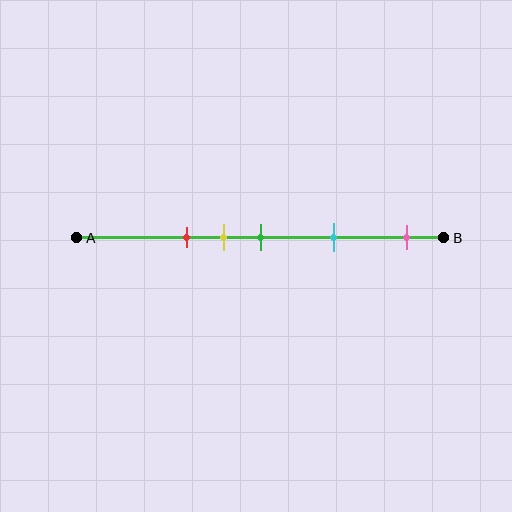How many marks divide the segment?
There are 5 marks dividing the segment.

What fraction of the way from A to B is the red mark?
The red mark is approximately 30% (0.3) of the way from A to B.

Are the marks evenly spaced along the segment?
No, the marks are not evenly spaced.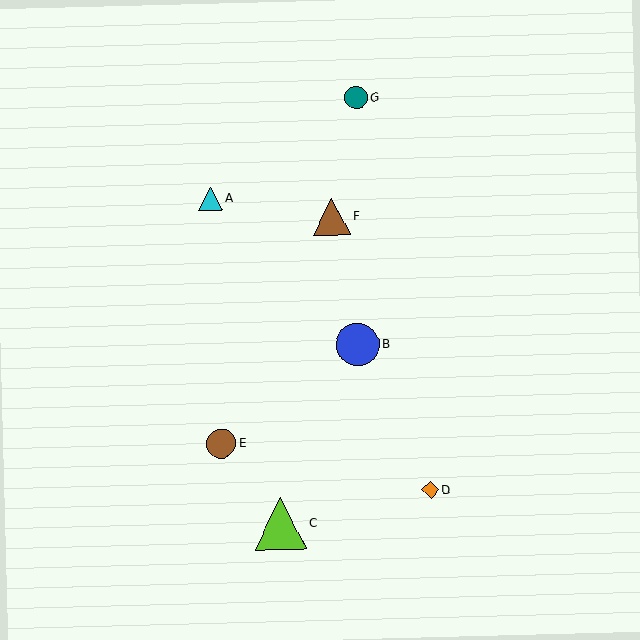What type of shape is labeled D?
Shape D is an orange diamond.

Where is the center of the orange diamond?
The center of the orange diamond is at (431, 490).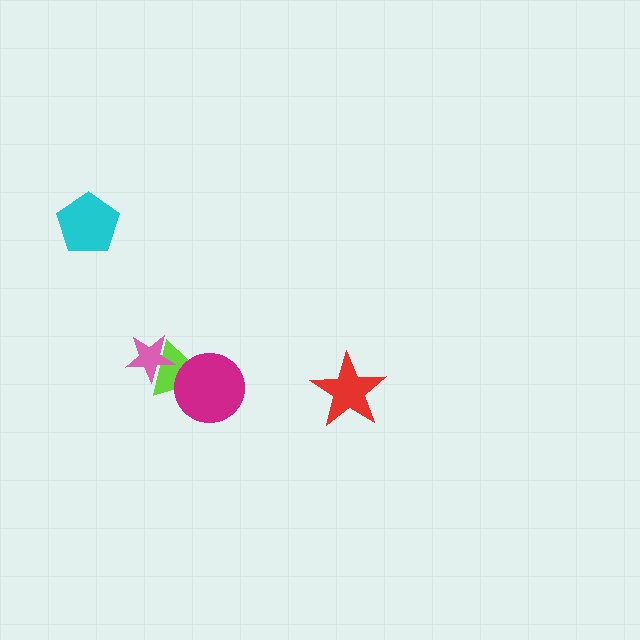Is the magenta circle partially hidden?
No, no other shape covers it.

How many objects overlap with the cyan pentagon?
0 objects overlap with the cyan pentagon.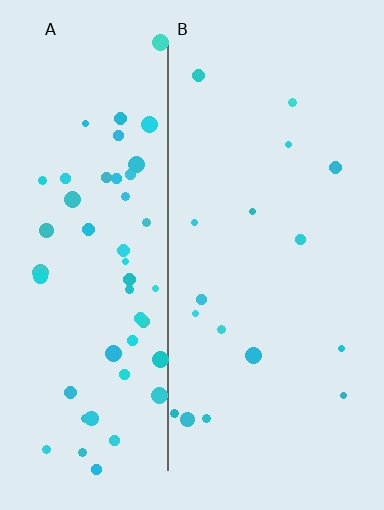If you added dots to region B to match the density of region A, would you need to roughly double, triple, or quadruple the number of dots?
Approximately triple.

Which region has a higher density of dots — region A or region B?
A (the left).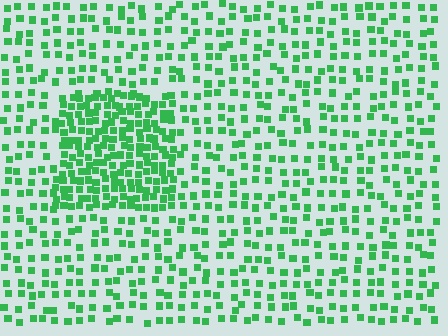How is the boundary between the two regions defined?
The boundary is defined by a change in element density (approximately 2.2x ratio). All elements are the same color, size, and shape.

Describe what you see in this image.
The image contains small green elements arranged at two different densities. A rectangle-shaped region is visible where the elements are more densely packed than the surrounding area.